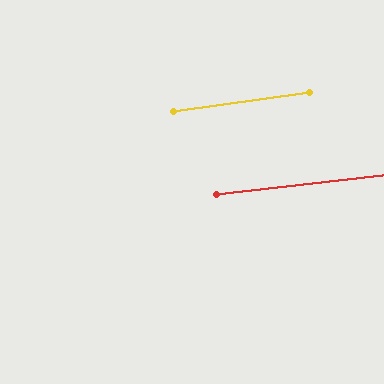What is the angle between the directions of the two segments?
Approximately 2 degrees.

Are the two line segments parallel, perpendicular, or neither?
Parallel — their directions differ by only 1.7°.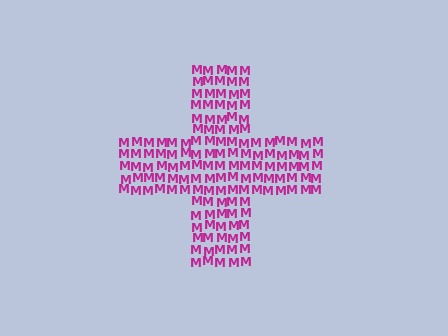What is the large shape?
The large shape is a cross.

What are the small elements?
The small elements are letter M's.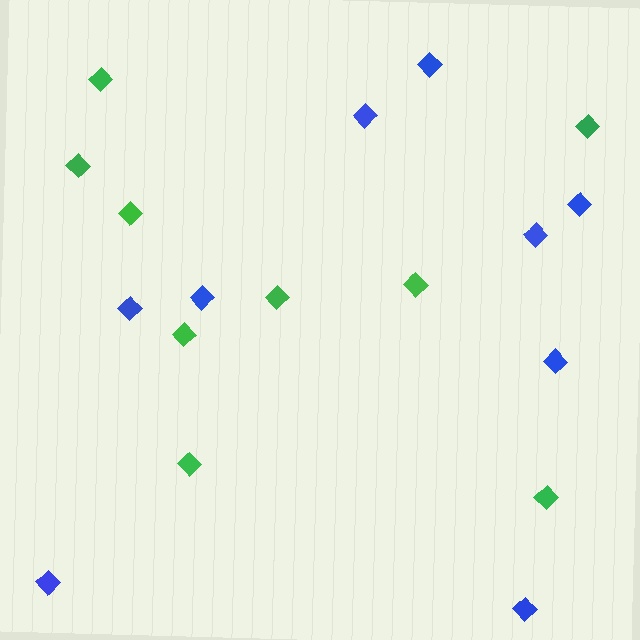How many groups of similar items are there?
There are 2 groups: one group of blue diamonds (9) and one group of green diamonds (9).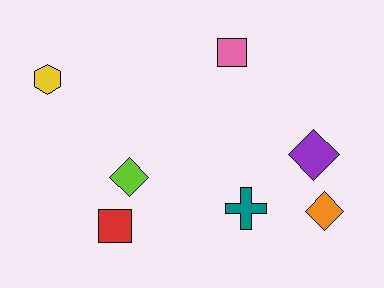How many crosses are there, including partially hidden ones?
There is 1 cross.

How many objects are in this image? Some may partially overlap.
There are 7 objects.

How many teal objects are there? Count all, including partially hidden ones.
There is 1 teal object.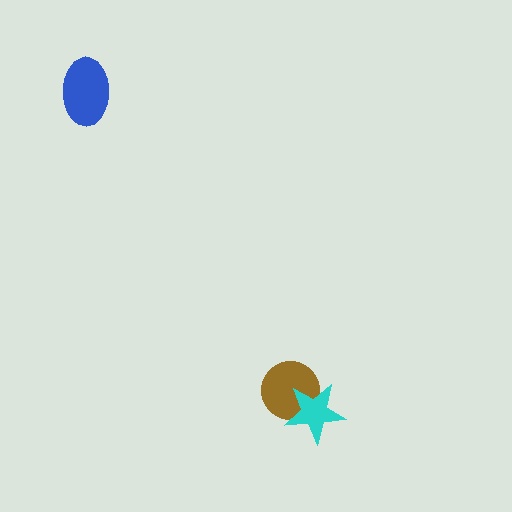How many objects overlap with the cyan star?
1 object overlaps with the cyan star.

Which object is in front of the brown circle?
The cyan star is in front of the brown circle.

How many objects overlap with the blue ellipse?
0 objects overlap with the blue ellipse.